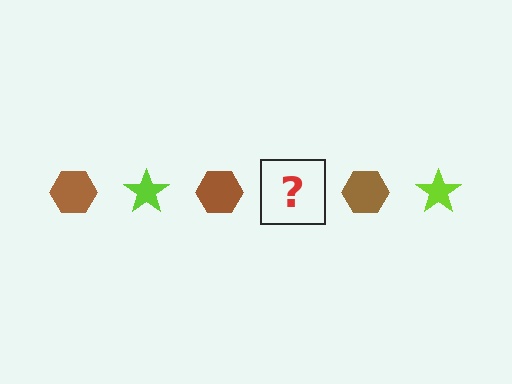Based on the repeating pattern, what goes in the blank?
The blank should be a lime star.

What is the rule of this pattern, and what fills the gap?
The rule is that the pattern alternates between brown hexagon and lime star. The gap should be filled with a lime star.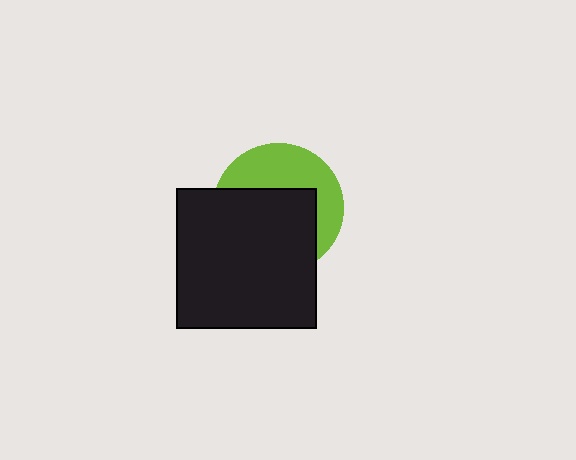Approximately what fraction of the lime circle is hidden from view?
Roughly 59% of the lime circle is hidden behind the black square.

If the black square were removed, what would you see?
You would see the complete lime circle.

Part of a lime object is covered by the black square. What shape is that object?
It is a circle.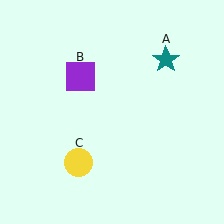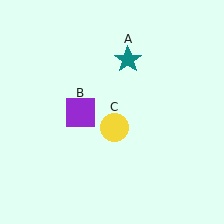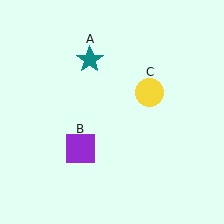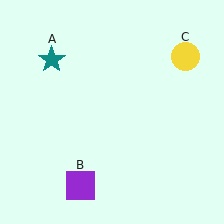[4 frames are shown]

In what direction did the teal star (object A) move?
The teal star (object A) moved left.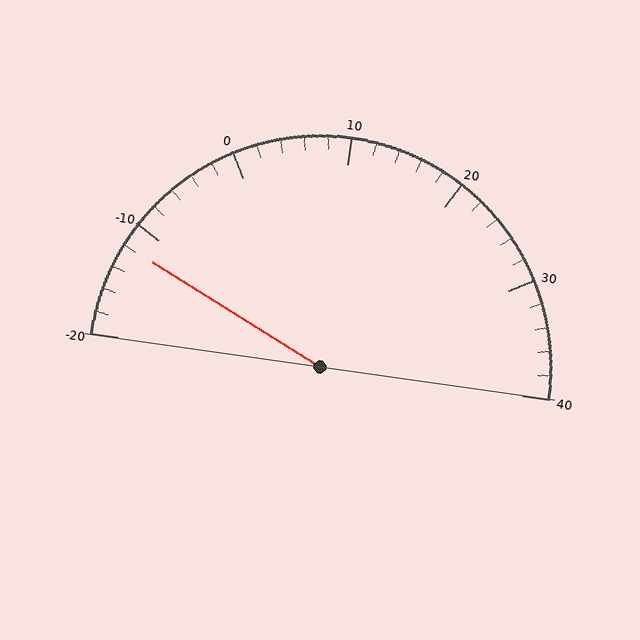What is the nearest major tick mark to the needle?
The nearest major tick mark is -10.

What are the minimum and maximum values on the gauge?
The gauge ranges from -20 to 40.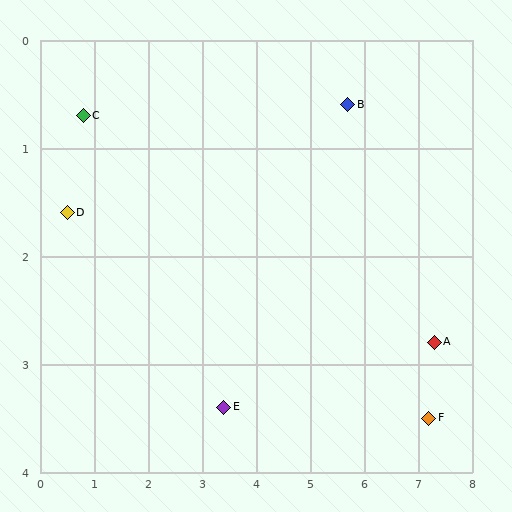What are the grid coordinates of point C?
Point C is at approximately (0.8, 0.7).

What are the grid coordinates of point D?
Point D is at approximately (0.5, 1.6).